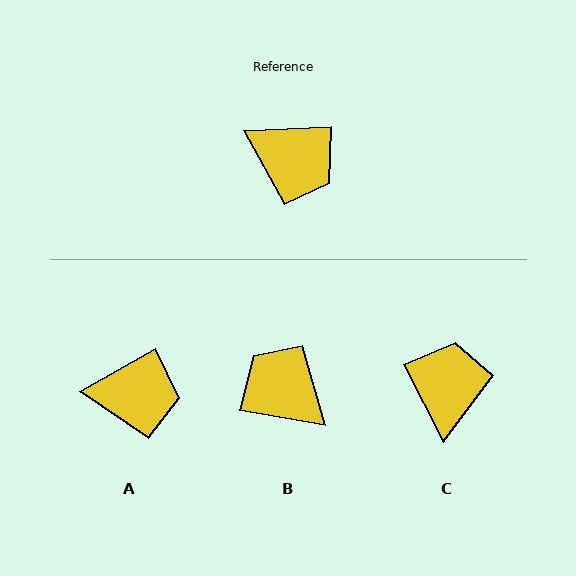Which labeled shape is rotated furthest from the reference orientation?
B, about 167 degrees away.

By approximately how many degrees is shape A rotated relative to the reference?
Approximately 27 degrees counter-clockwise.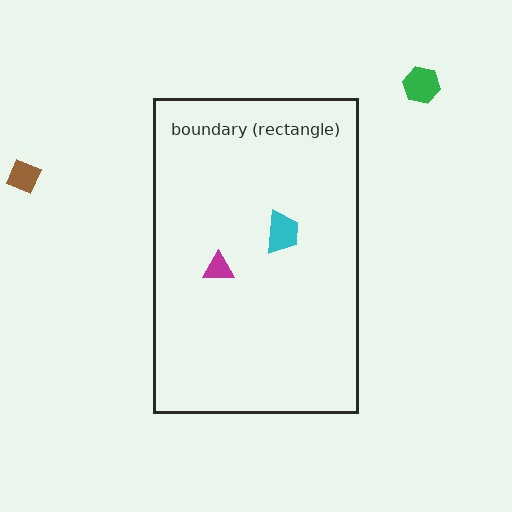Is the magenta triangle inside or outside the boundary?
Inside.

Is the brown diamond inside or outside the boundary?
Outside.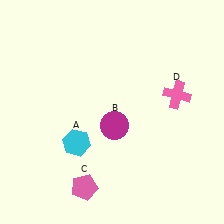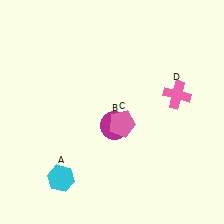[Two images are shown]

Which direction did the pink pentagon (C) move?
The pink pentagon (C) moved up.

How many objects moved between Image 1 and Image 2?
2 objects moved between the two images.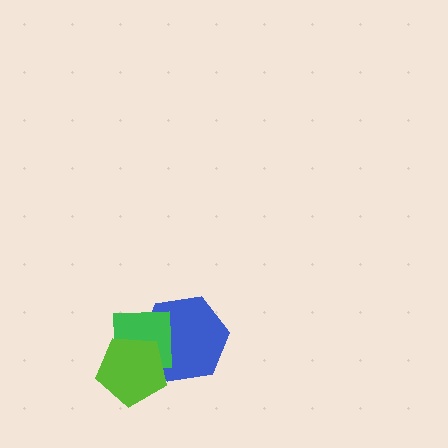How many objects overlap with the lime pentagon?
2 objects overlap with the lime pentagon.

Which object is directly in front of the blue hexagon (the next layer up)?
The green square is directly in front of the blue hexagon.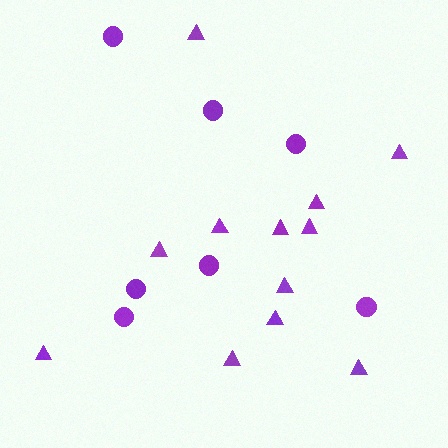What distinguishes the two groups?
There are 2 groups: one group of triangles (12) and one group of circles (7).